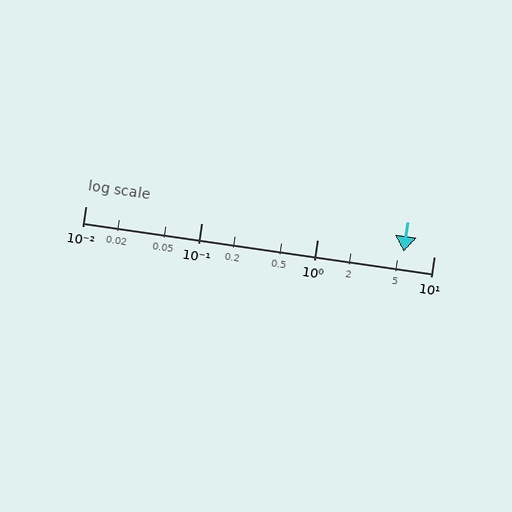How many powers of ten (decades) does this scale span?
The scale spans 3 decades, from 0.01 to 10.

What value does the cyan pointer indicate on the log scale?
The pointer indicates approximately 5.5.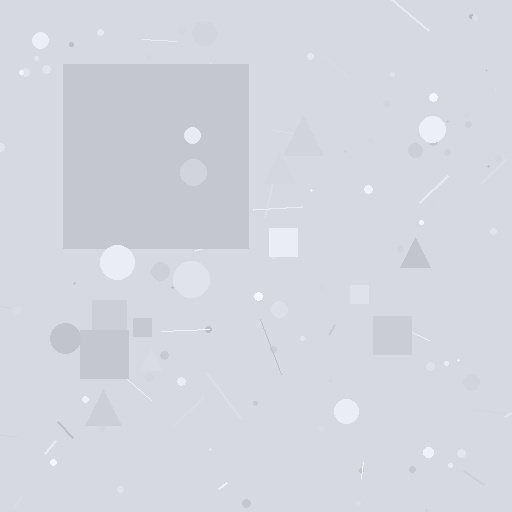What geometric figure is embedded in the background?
A square is embedded in the background.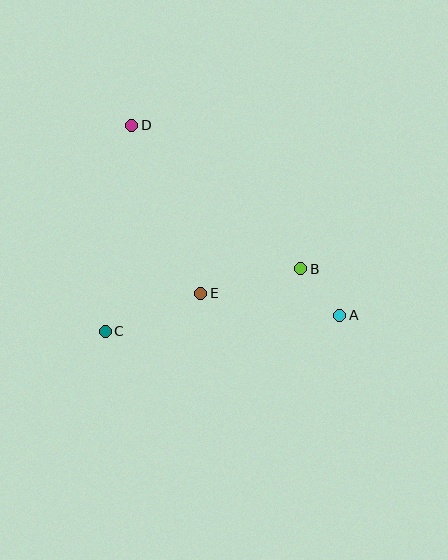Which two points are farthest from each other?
Points A and D are farthest from each other.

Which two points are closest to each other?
Points A and B are closest to each other.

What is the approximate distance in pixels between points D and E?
The distance between D and E is approximately 182 pixels.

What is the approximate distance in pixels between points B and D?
The distance between B and D is approximately 222 pixels.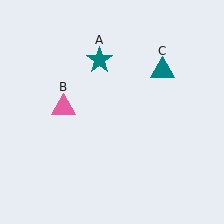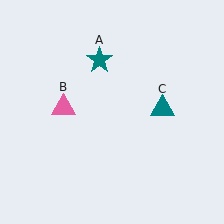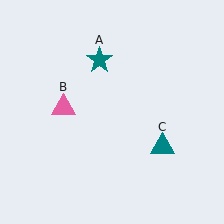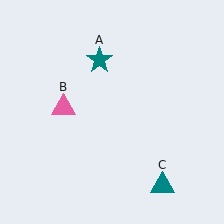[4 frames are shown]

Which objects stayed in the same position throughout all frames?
Teal star (object A) and pink triangle (object B) remained stationary.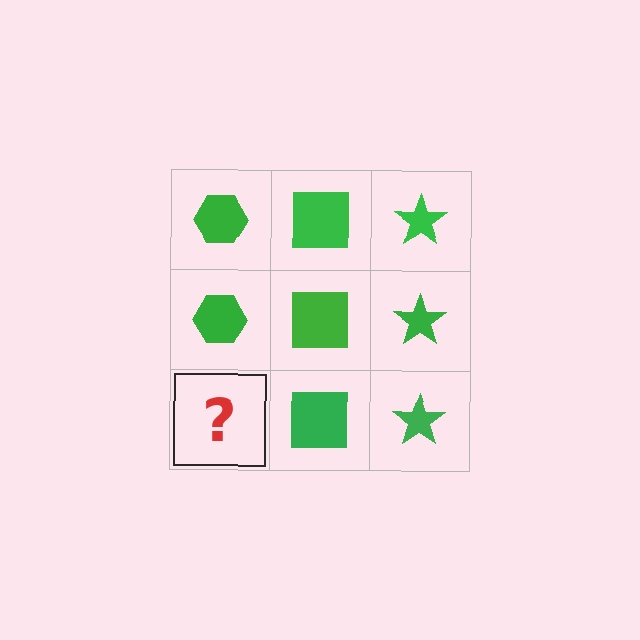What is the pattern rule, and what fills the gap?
The rule is that each column has a consistent shape. The gap should be filled with a green hexagon.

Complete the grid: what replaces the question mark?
The question mark should be replaced with a green hexagon.